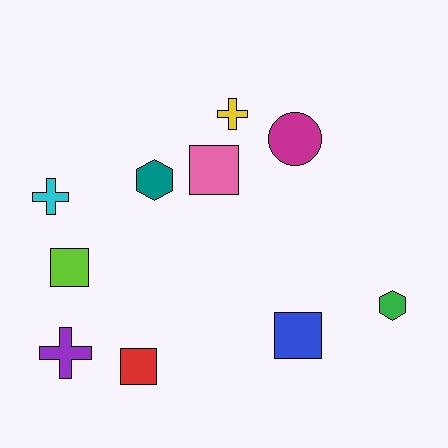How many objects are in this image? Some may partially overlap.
There are 10 objects.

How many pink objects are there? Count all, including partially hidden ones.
There is 1 pink object.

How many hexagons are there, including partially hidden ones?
There are 2 hexagons.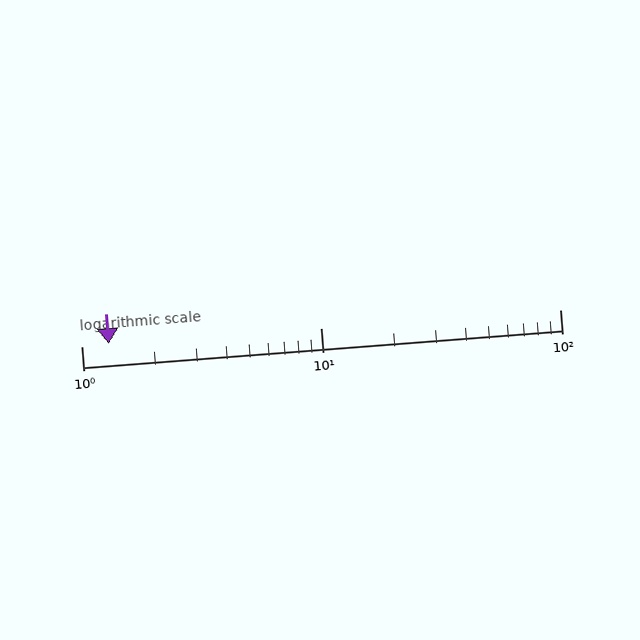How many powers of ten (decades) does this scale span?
The scale spans 2 decades, from 1 to 100.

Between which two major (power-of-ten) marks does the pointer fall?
The pointer is between 1 and 10.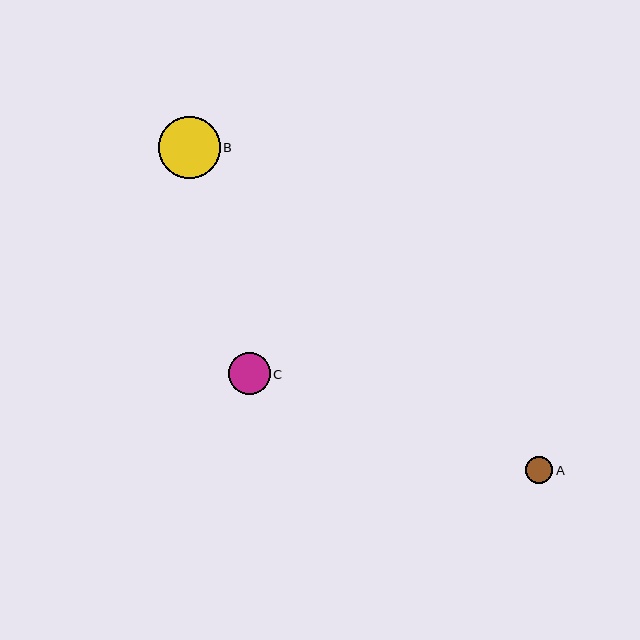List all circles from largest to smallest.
From largest to smallest: B, C, A.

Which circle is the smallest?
Circle A is the smallest with a size of approximately 27 pixels.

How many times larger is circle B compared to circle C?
Circle B is approximately 1.5 times the size of circle C.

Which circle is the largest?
Circle B is the largest with a size of approximately 62 pixels.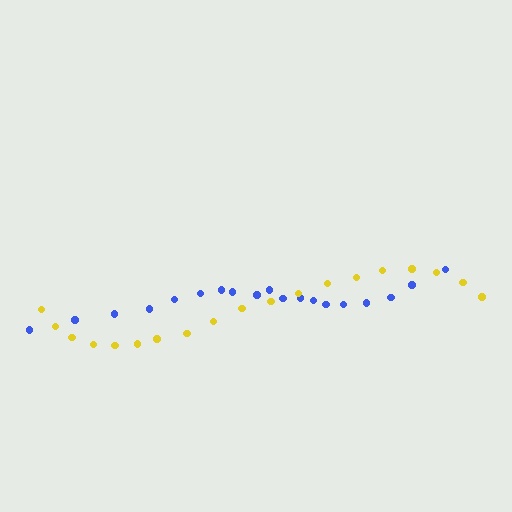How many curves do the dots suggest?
There are 2 distinct paths.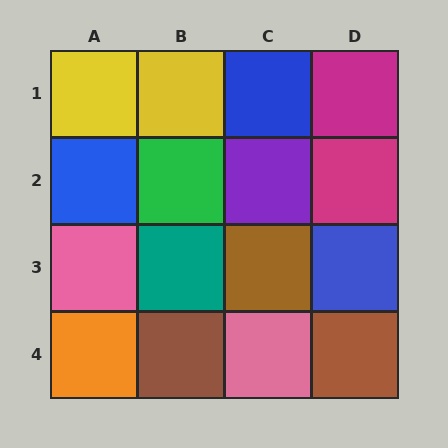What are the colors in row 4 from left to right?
Orange, brown, pink, brown.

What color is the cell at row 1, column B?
Yellow.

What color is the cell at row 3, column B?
Teal.